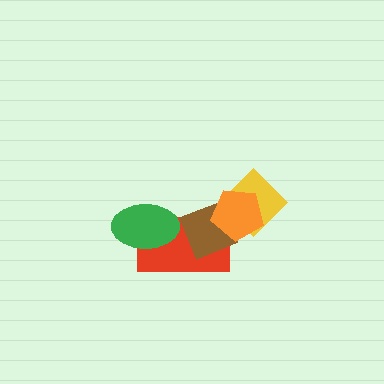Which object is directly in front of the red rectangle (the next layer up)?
The brown diamond is directly in front of the red rectangle.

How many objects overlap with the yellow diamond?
2 objects overlap with the yellow diamond.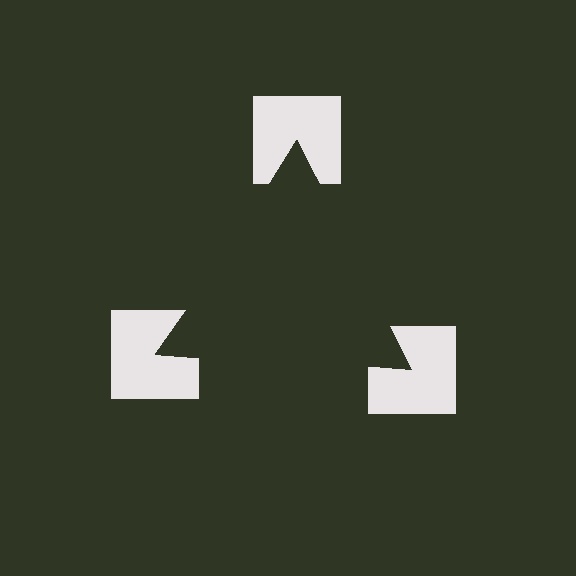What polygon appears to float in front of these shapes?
An illusory triangle — its edges are inferred from the aligned wedge cuts in the notched squares, not physically drawn.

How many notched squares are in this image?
There are 3 — one at each vertex of the illusory triangle.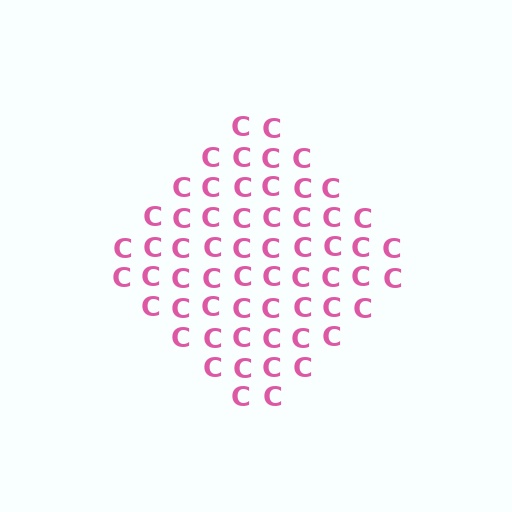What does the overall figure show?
The overall figure shows a diamond.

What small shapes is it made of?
It is made of small letter C's.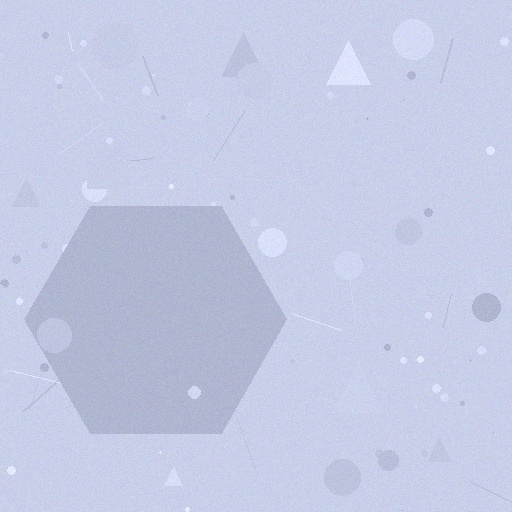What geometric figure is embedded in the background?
A hexagon is embedded in the background.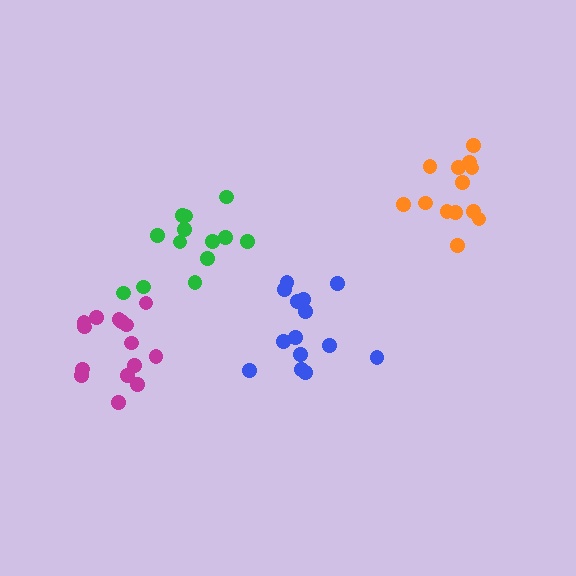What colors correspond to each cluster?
The clusters are colored: blue, orange, green, magenta.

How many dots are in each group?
Group 1: 14 dots, Group 2: 13 dots, Group 3: 13 dots, Group 4: 15 dots (55 total).